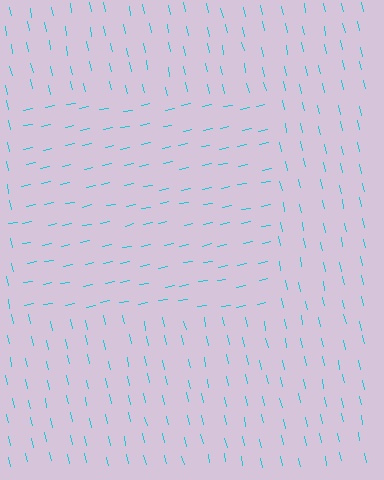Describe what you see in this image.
The image is filled with small cyan line segments. A rectangle region in the image has lines oriented differently from the surrounding lines, creating a visible texture boundary.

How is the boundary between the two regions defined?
The boundary is defined purely by a change in line orientation (approximately 89 degrees difference). All lines are the same color and thickness.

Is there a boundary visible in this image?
Yes, there is a texture boundary formed by a change in line orientation.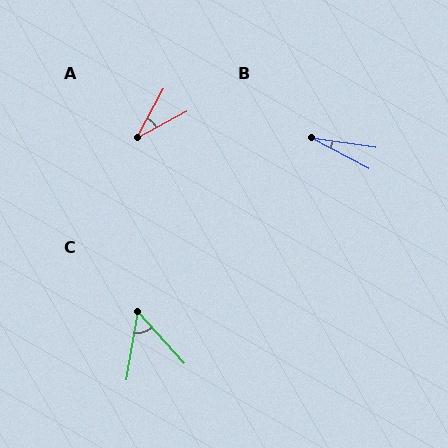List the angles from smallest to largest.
B (20°), A (33°), C (52°).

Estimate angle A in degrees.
Approximately 33 degrees.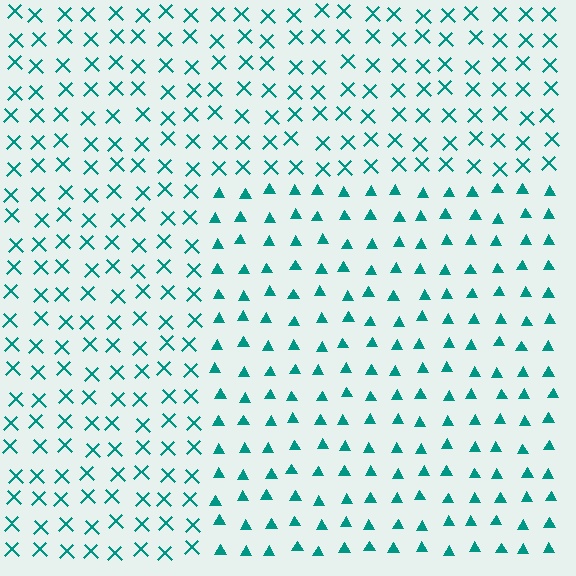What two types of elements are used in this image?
The image uses triangles inside the rectangle region and X marks outside it.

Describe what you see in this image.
The image is filled with small teal elements arranged in a uniform grid. A rectangle-shaped region contains triangles, while the surrounding area contains X marks. The boundary is defined purely by the change in element shape.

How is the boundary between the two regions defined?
The boundary is defined by a change in element shape: triangles inside vs. X marks outside. All elements share the same color and spacing.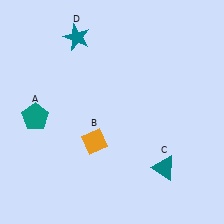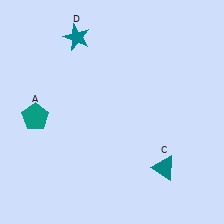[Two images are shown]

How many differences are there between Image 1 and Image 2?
There is 1 difference between the two images.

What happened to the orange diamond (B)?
The orange diamond (B) was removed in Image 2. It was in the bottom-left area of Image 1.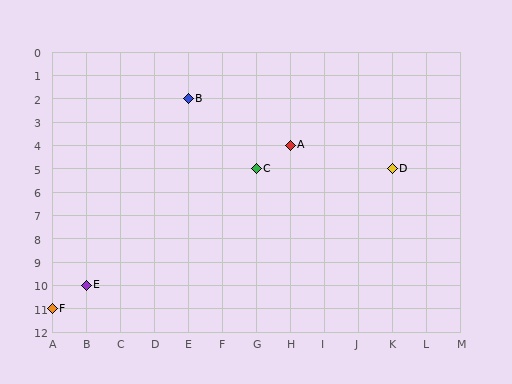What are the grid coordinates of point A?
Point A is at grid coordinates (H, 4).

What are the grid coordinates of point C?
Point C is at grid coordinates (G, 5).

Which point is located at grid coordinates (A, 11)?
Point F is at (A, 11).